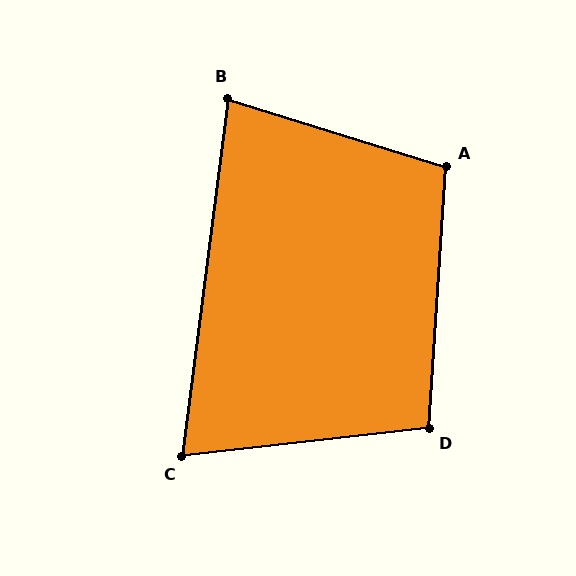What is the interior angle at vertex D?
Approximately 100 degrees (obtuse).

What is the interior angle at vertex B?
Approximately 80 degrees (acute).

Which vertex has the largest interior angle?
A, at approximately 104 degrees.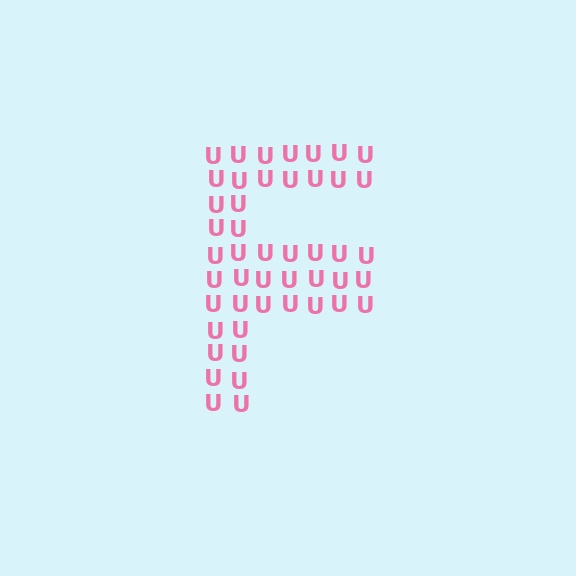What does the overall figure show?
The overall figure shows the letter F.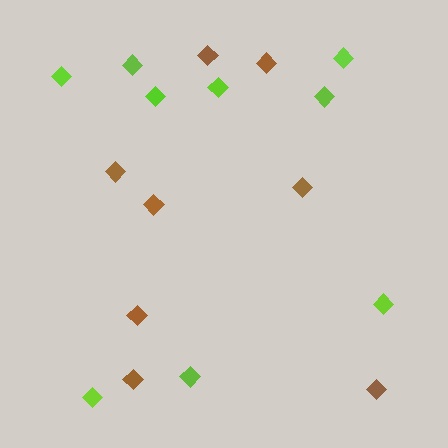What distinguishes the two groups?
There are 2 groups: one group of brown diamonds (8) and one group of lime diamonds (9).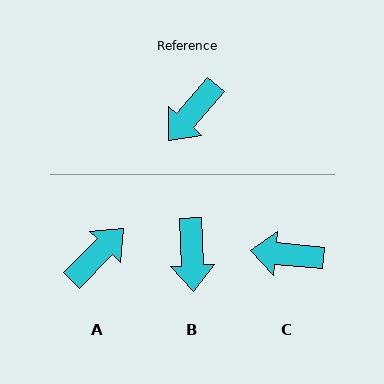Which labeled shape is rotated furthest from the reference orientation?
A, about 175 degrees away.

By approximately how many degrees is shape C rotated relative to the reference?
Approximately 55 degrees clockwise.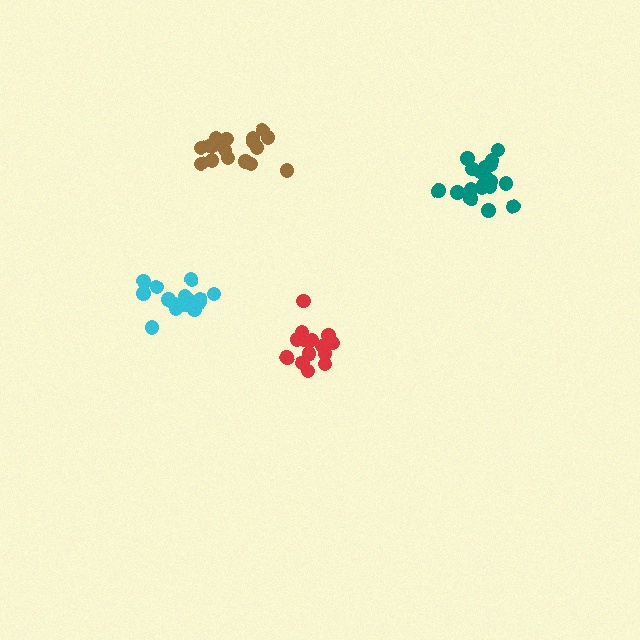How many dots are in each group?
Group 1: 16 dots, Group 2: 16 dots, Group 3: 20 dots, Group 4: 18 dots (70 total).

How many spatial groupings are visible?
There are 4 spatial groupings.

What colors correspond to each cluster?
The clusters are colored: cyan, red, teal, brown.